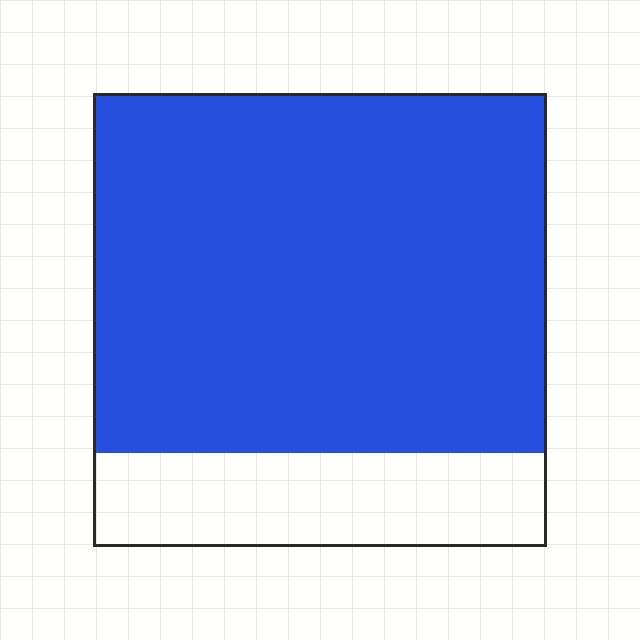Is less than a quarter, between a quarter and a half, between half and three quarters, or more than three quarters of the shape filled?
More than three quarters.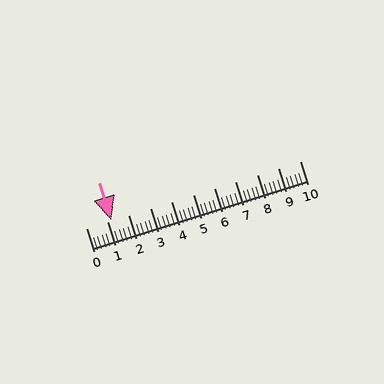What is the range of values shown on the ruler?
The ruler shows values from 0 to 10.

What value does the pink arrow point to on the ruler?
The pink arrow points to approximately 1.2.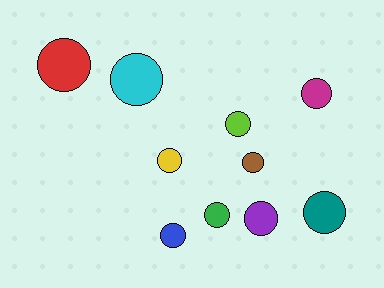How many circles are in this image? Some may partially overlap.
There are 10 circles.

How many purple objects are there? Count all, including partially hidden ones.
There is 1 purple object.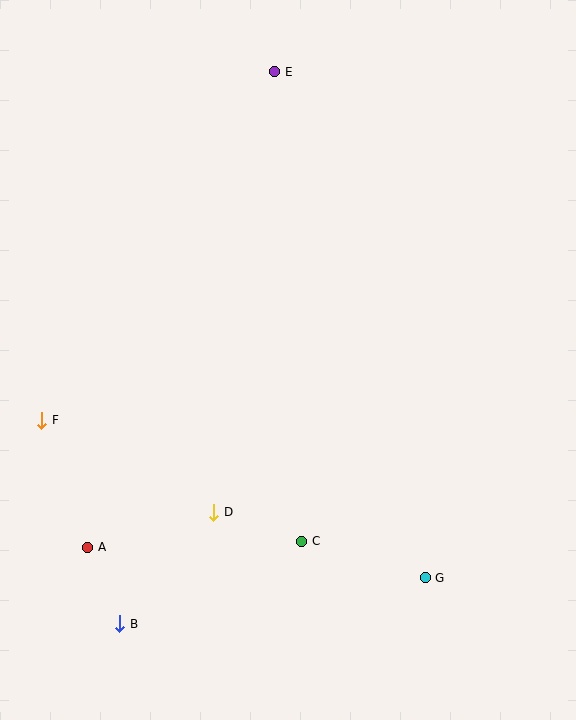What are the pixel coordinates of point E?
Point E is at (275, 72).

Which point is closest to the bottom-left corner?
Point B is closest to the bottom-left corner.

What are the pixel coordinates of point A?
Point A is at (88, 547).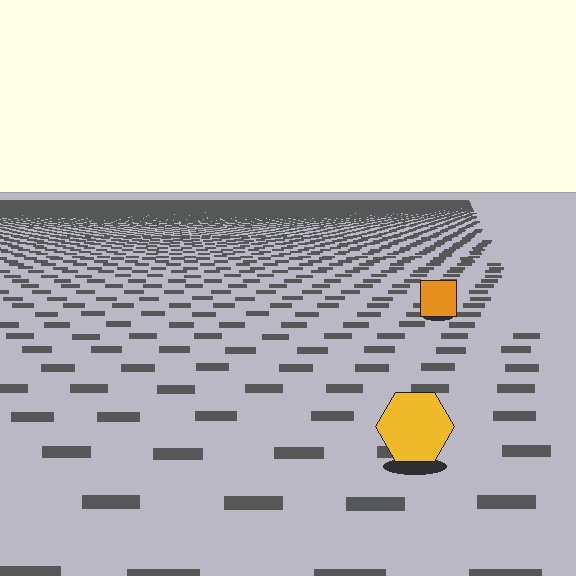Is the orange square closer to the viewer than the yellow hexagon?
No. The yellow hexagon is closer — you can tell from the texture gradient: the ground texture is coarser near it.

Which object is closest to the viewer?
The yellow hexagon is closest. The texture marks near it are larger and more spread out.